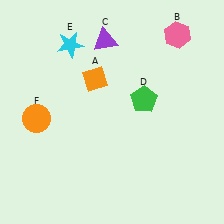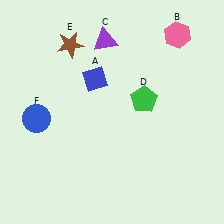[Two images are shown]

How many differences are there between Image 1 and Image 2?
There are 3 differences between the two images.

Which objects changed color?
A changed from orange to blue. E changed from cyan to brown. F changed from orange to blue.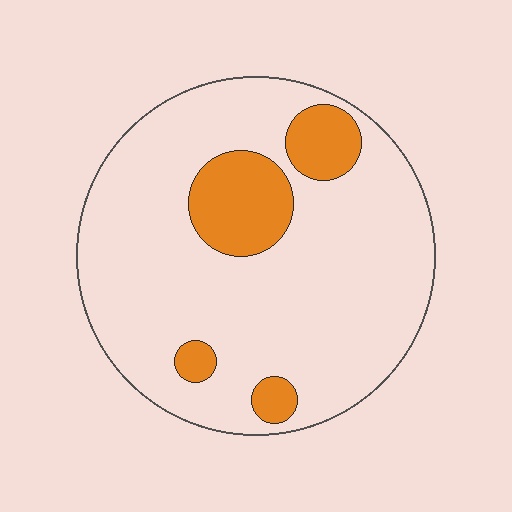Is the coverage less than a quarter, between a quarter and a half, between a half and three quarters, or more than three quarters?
Less than a quarter.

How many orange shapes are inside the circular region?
4.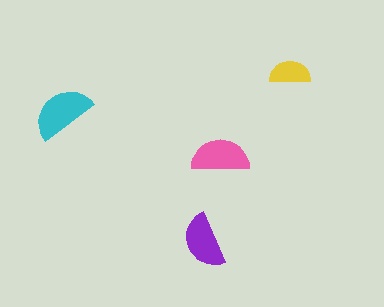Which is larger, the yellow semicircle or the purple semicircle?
The purple one.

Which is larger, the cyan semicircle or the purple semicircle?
The cyan one.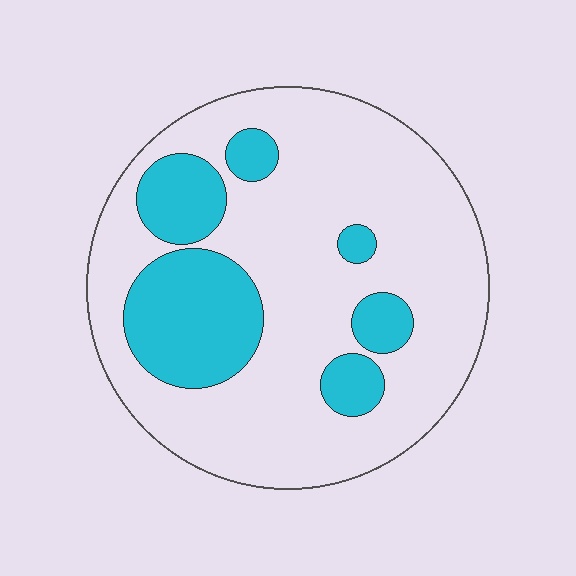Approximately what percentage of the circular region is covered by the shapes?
Approximately 25%.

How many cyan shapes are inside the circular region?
6.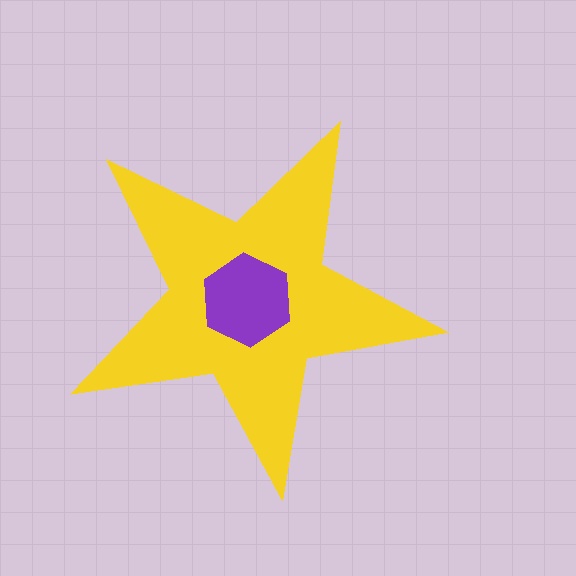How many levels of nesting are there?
2.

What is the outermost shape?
The yellow star.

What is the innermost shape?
The purple hexagon.